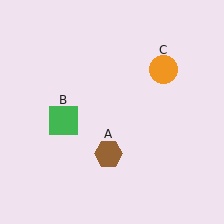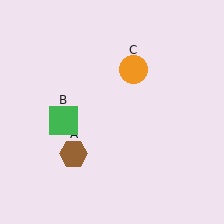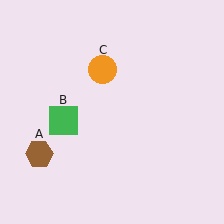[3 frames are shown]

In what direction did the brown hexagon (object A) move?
The brown hexagon (object A) moved left.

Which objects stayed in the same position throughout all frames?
Green square (object B) remained stationary.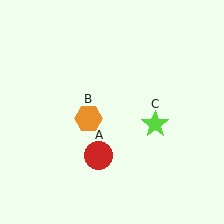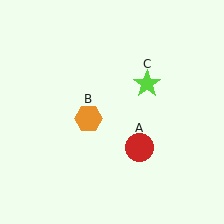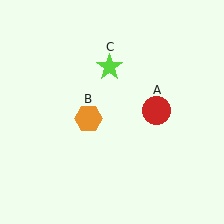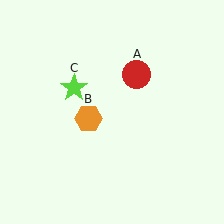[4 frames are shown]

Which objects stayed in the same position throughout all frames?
Orange hexagon (object B) remained stationary.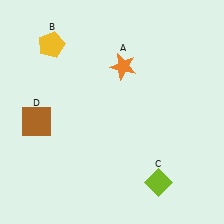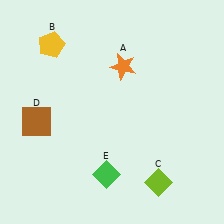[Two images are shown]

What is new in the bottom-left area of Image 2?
A green diamond (E) was added in the bottom-left area of Image 2.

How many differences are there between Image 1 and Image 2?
There is 1 difference between the two images.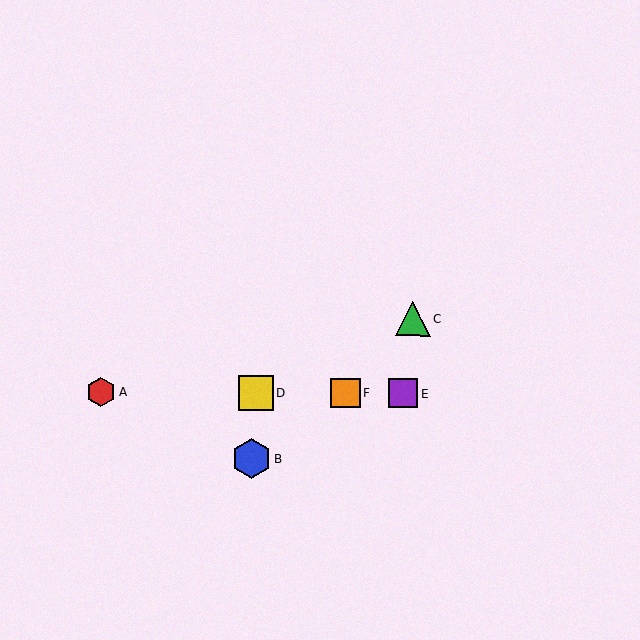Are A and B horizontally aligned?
No, A is at y≈392 and B is at y≈458.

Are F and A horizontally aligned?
Yes, both are at y≈393.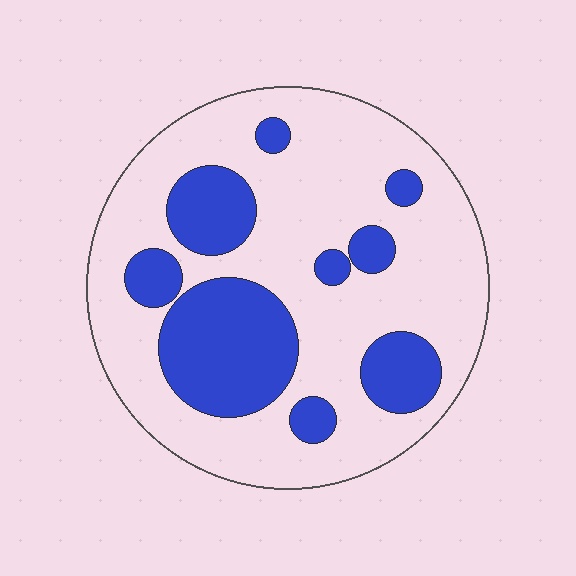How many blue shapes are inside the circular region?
9.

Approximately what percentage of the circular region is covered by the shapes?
Approximately 30%.